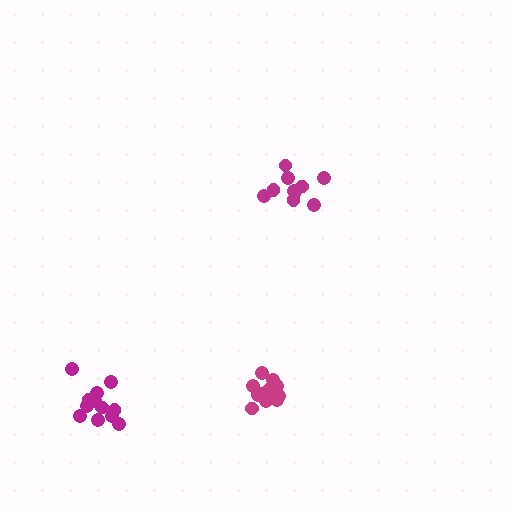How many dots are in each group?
Group 1: 12 dots, Group 2: 12 dots, Group 3: 10 dots (34 total).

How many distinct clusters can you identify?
There are 3 distinct clusters.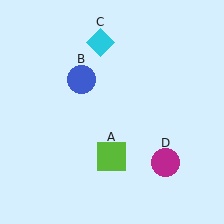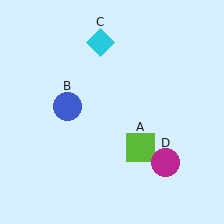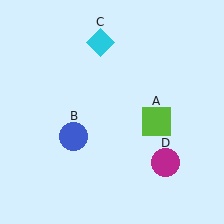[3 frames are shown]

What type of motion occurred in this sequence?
The lime square (object A), blue circle (object B) rotated counterclockwise around the center of the scene.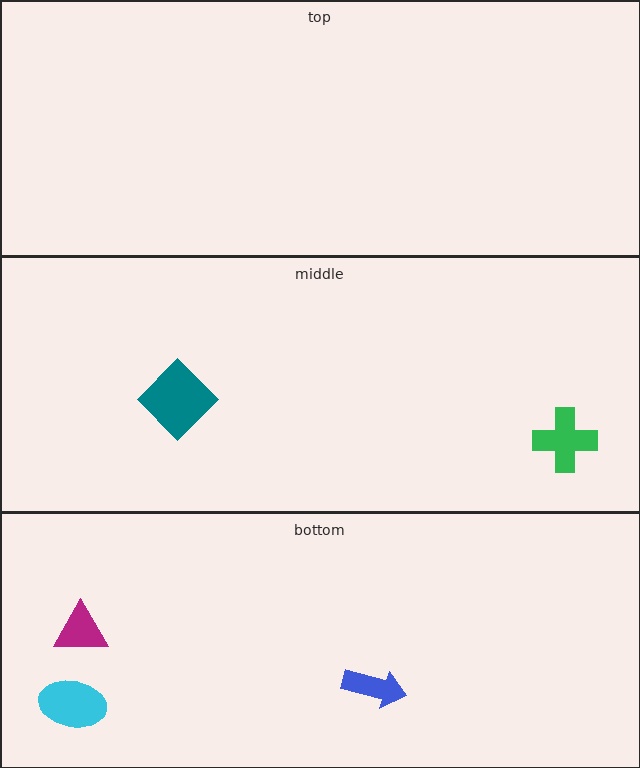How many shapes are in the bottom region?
3.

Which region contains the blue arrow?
The bottom region.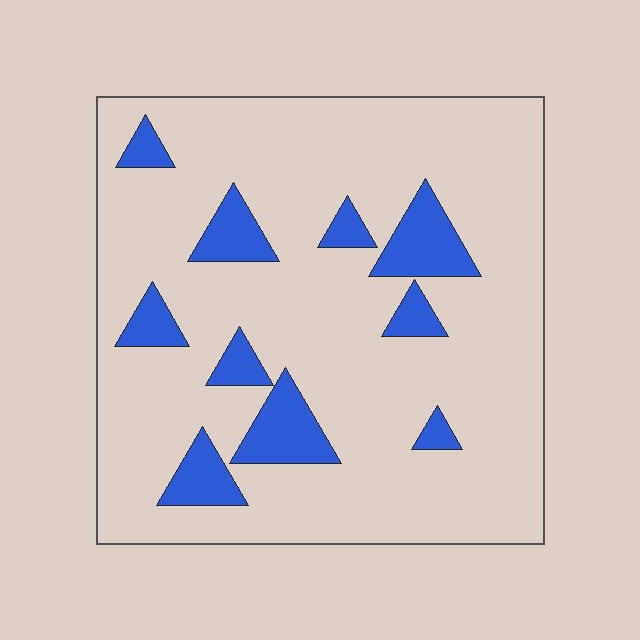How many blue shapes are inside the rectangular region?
10.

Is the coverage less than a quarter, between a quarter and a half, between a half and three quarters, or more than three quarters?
Less than a quarter.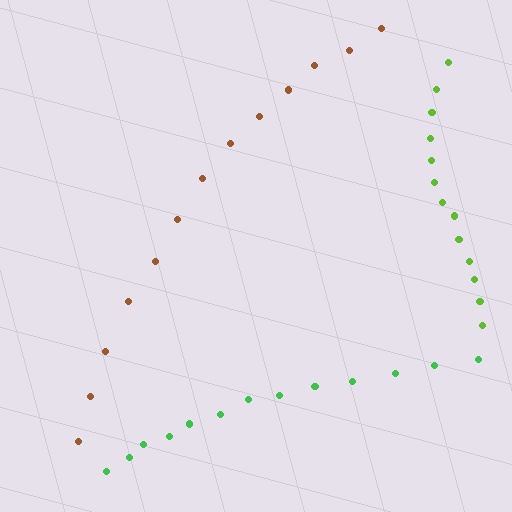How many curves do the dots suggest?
There are 3 distinct paths.